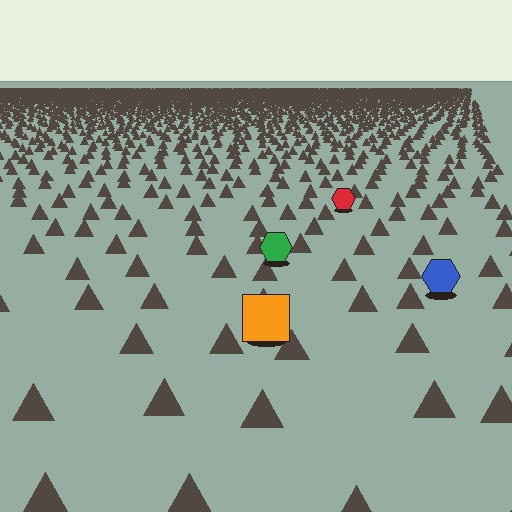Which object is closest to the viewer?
The orange square is closest. The texture marks near it are larger and more spread out.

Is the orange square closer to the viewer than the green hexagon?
Yes. The orange square is closer — you can tell from the texture gradient: the ground texture is coarser near it.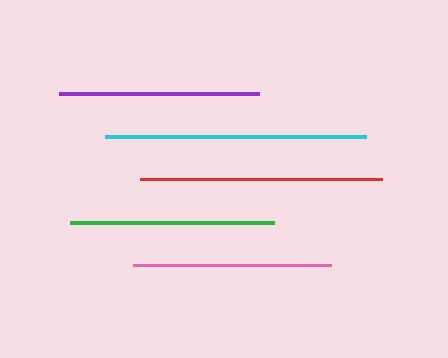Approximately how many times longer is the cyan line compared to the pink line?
The cyan line is approximately 1.3 times the length of the pink line.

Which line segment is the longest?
The cyan line is the longest at approximately 261 pixels.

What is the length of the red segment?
The red segment is approximately 242 pixels long.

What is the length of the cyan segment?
The cyan segment is approximately 261 pixels long.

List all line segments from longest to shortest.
From longest to shortest: cyan, red, green, purple, pink.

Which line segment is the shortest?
The pink line is the shortest at approximately 199 pixels.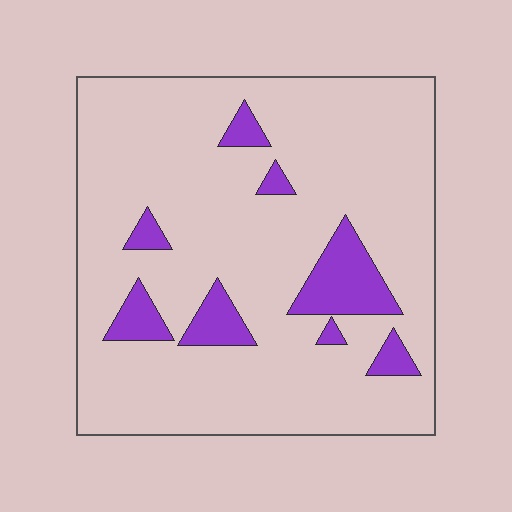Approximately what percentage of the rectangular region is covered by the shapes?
Approximately 15%.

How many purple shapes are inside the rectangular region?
8.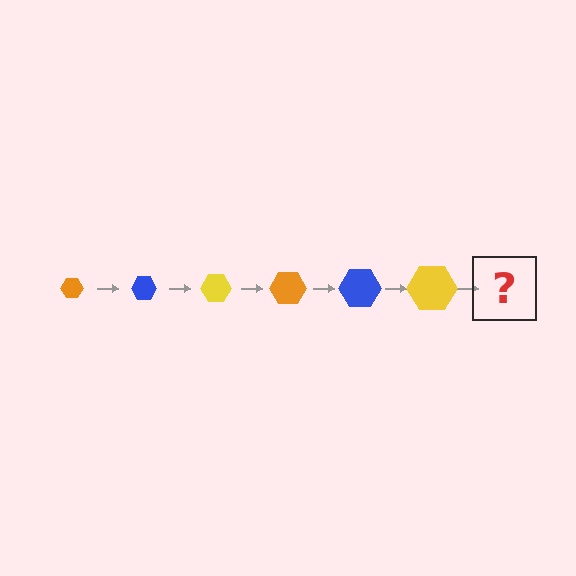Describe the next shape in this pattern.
It should be an orange hexagon, larger than the previous one.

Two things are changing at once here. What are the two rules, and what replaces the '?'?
The two rules are that the hexagon grows larger each step and the color cycles through orange, blue, and yellow. The '?' should be an orange hexagon, larger than the previous one.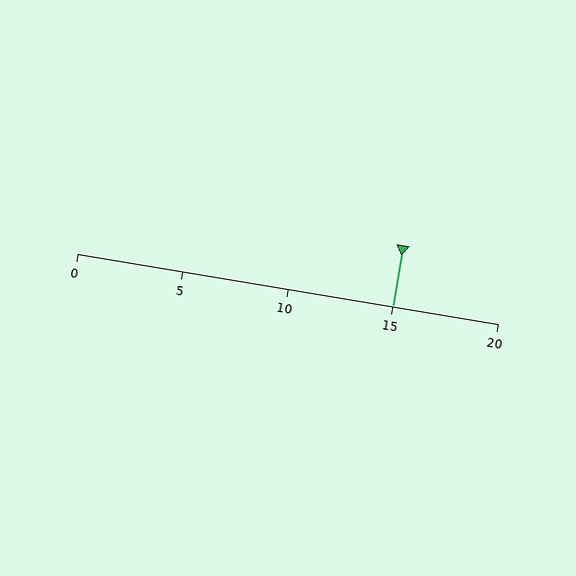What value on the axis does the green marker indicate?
The marker indicates approximately 15.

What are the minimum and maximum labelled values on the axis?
The axis runs from 0 to 20.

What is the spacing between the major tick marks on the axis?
The major ticks are spaced 5 apart.